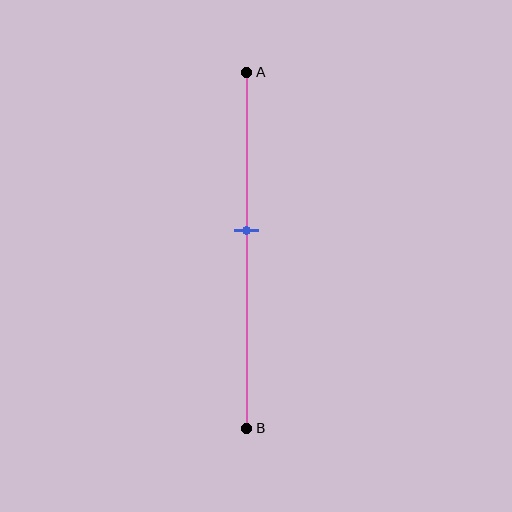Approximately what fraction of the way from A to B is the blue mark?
The blue mark is approximately 45% of the way from A to B.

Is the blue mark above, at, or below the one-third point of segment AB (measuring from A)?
The blue mark is below the one-third point of segment AB.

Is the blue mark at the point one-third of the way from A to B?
No, the mark is at about 45% from A, not at the 33% one-third point.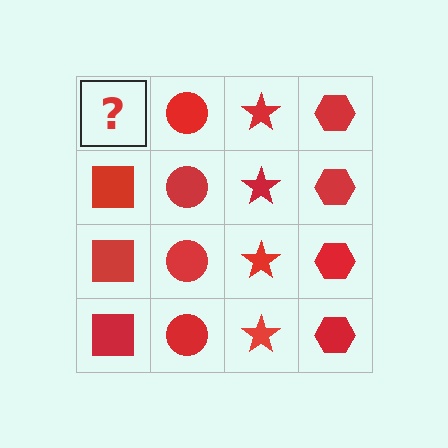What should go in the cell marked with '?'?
The missing cell should contain a red square.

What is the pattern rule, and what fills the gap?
The rule is that each column has a consistent shape. The gap should be filled with a red square.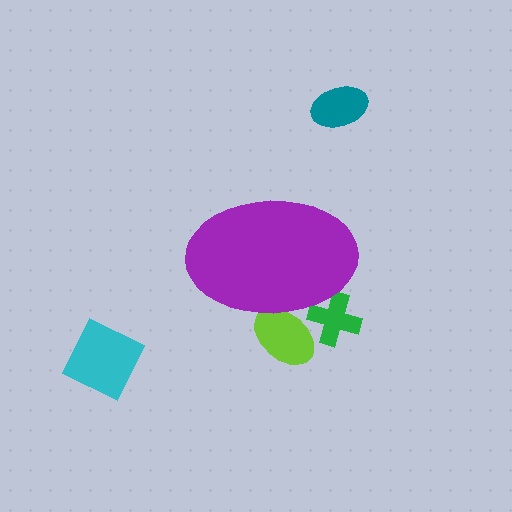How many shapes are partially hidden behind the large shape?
2 shapes are partially hidden.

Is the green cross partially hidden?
Yes, the green cross is partially hidden behind the purple ellipse.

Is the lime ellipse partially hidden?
Yes, the lime ellipse is partially hidden behind the purple ellipse.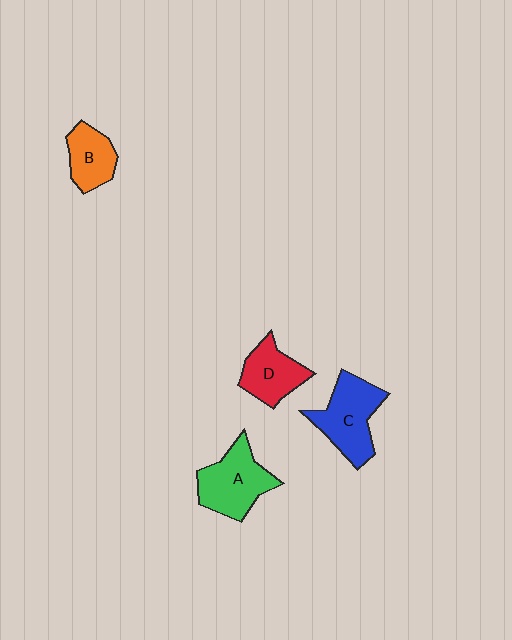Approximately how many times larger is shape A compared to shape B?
Approximately 1.5 times.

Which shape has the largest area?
Shape C (blue).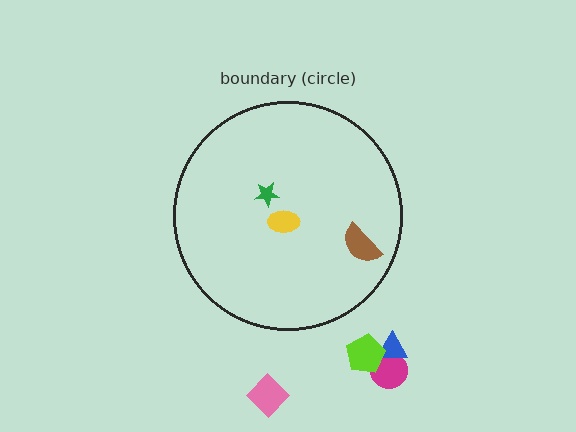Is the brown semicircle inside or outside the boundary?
Inside.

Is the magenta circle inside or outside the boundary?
Outside.